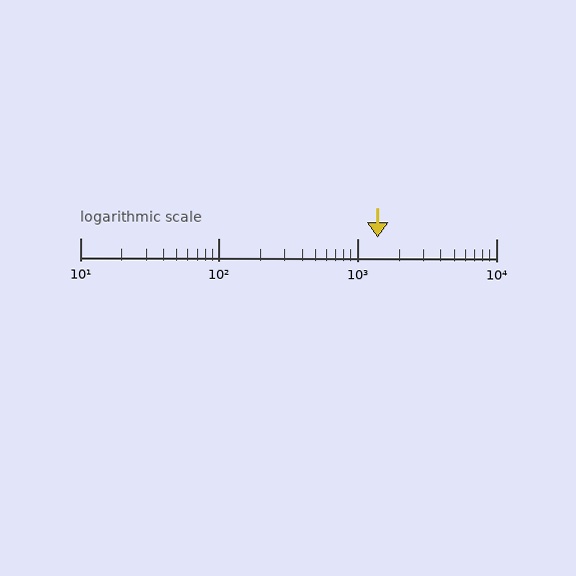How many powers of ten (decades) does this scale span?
The scale spans 3 decades, from 10 to 10000.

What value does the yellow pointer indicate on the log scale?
The pointer indicates approximately 1400.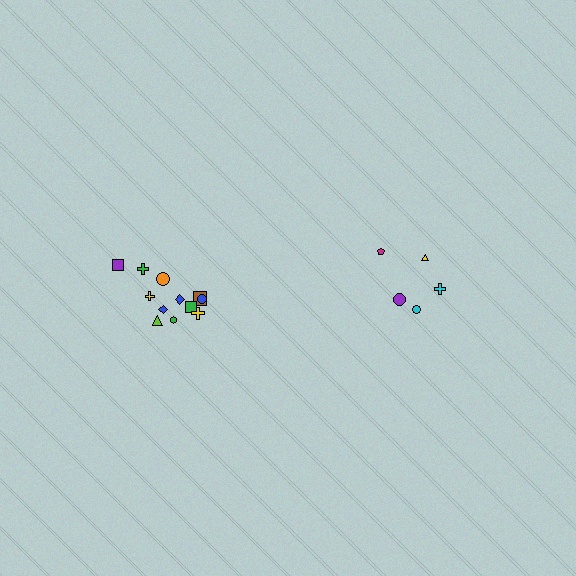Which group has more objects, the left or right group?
The left group.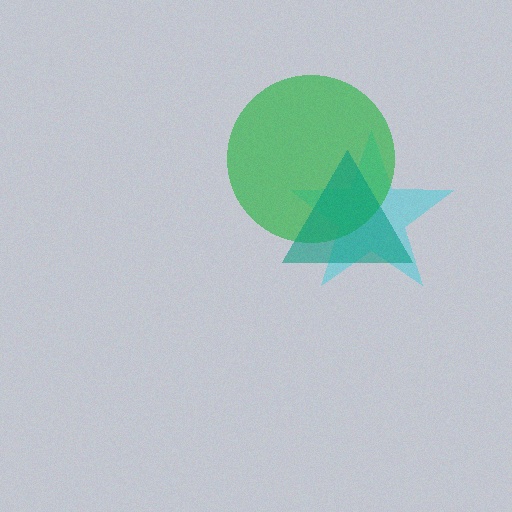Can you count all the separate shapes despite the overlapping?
Yes, there are 3 separate shapes.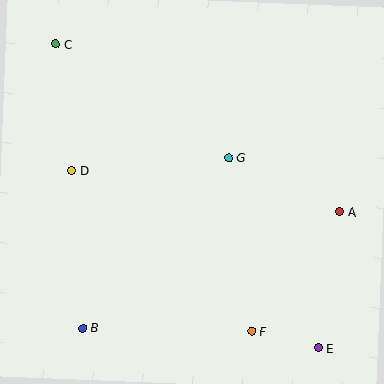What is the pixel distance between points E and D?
The distance between E and D is 304 pixels.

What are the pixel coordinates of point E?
Point E is at (318, 348).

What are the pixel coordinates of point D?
Point D is at (72, 171).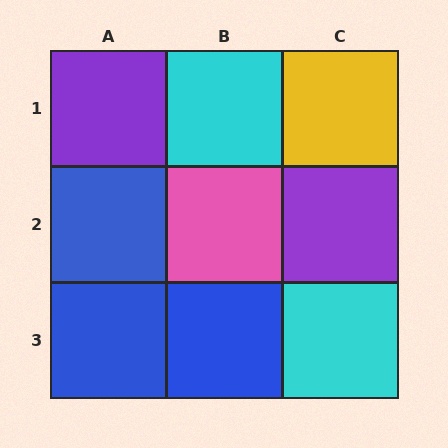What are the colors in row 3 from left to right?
Blue, blue, cyan.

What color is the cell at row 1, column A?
Purple.